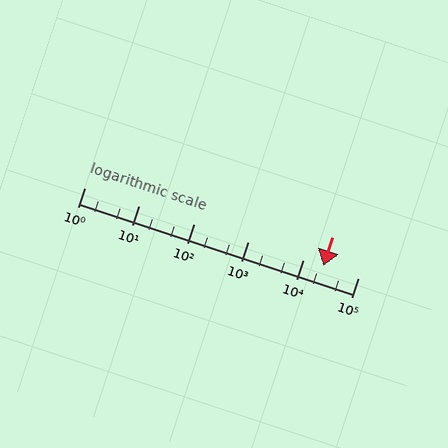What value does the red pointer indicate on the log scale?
The pointer indicates approximately 23000.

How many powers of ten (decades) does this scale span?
The scale spans 5 decades, from 1 to 100000.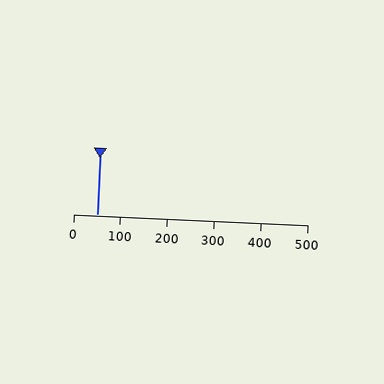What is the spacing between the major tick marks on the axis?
The major ticks are spaced 100 apart.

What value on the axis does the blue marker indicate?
The marker indicates approximately 50.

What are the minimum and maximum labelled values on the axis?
The axis runs from 0 to 500.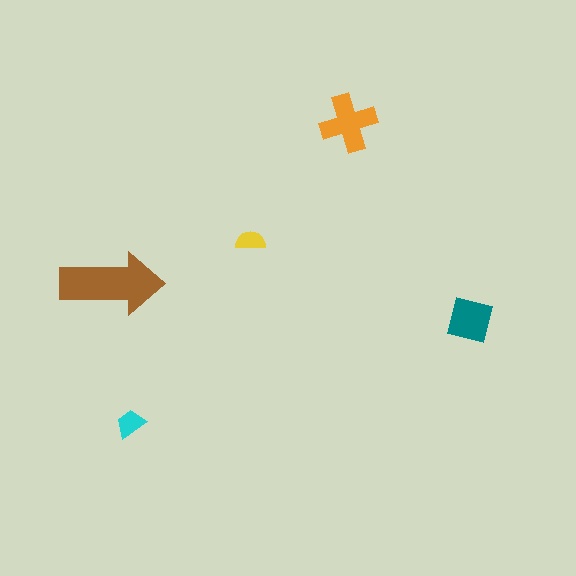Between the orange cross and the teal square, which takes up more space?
The orange cross.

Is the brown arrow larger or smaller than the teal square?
Larger.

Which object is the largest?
The brown arrow.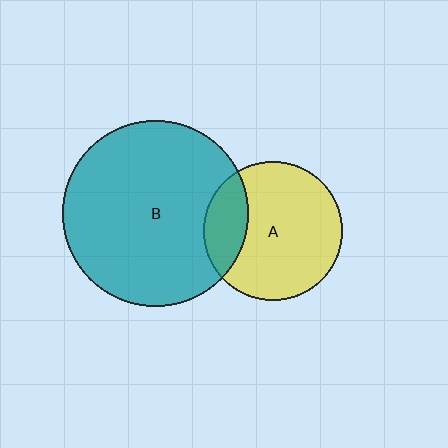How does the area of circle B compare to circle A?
Approximately 1.8 times.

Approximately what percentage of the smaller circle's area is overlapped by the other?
Approximately 20%.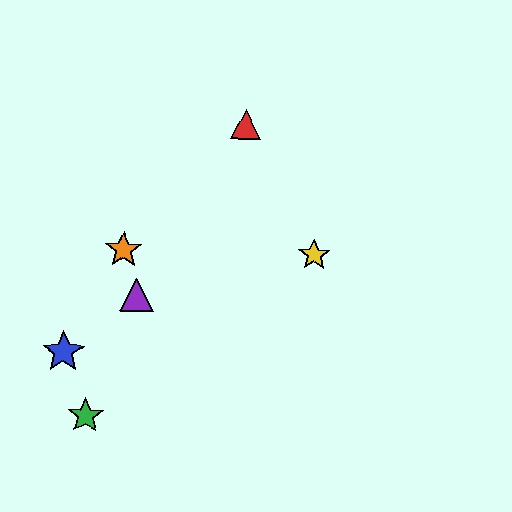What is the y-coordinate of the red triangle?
The red triangle is at y≈124.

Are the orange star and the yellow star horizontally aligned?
Yes, both are at y≈250.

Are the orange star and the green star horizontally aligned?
No, the orange star is at y≈250 and the green star is at y≈416.